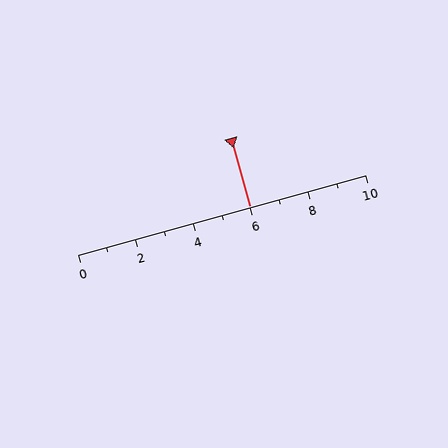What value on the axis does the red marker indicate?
The marker indicates approximately 6.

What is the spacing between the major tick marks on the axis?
The major ticks are spaced 2 apart.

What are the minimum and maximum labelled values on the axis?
The axis runs from 0 to 10.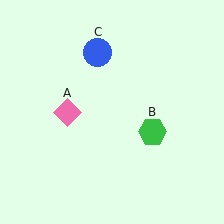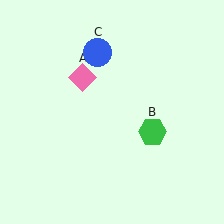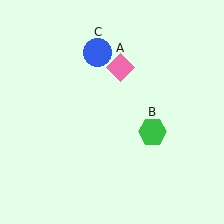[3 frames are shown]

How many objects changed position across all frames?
1 object changed position: pink diamond (object A).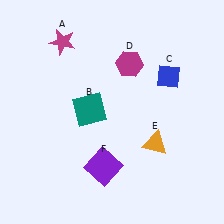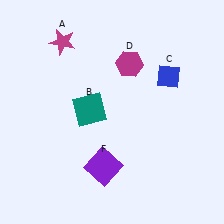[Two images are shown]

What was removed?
The orange triangle (E) was removed in Image 2.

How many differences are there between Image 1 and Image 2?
There is 1 difference between the two images.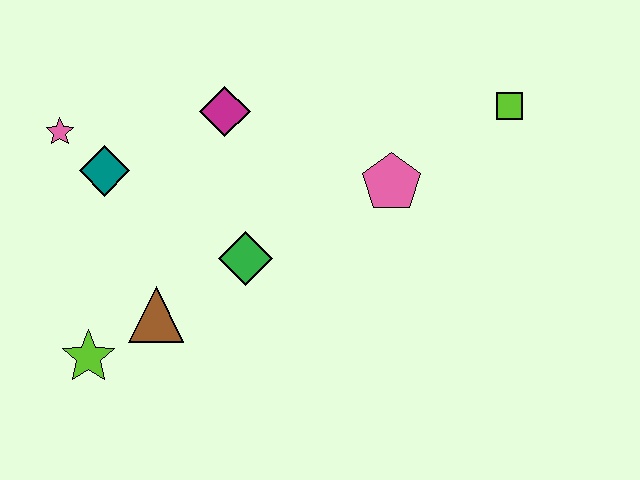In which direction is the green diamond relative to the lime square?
The green diamond is to the left of the lime square.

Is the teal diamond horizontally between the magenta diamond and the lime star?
Yes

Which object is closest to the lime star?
The brown triangle is closest to the lime star.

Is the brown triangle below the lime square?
Yes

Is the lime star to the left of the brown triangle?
Yes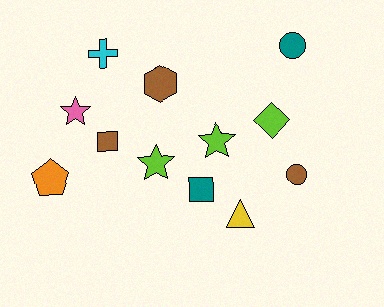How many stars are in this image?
There are 3 stars.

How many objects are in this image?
There are 12 objects.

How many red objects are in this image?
There are no red objects.